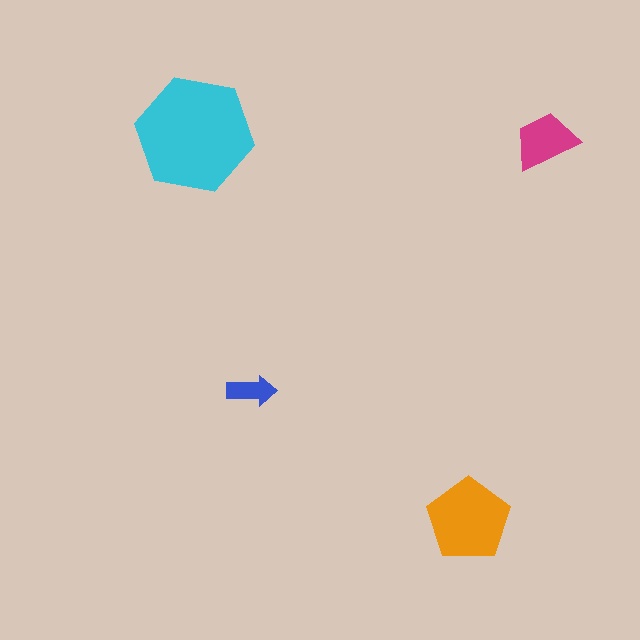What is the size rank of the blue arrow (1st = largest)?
4th.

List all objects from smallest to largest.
The blue arrow, the magenta trapezoid, the orange pentagon, the cyan hexagon.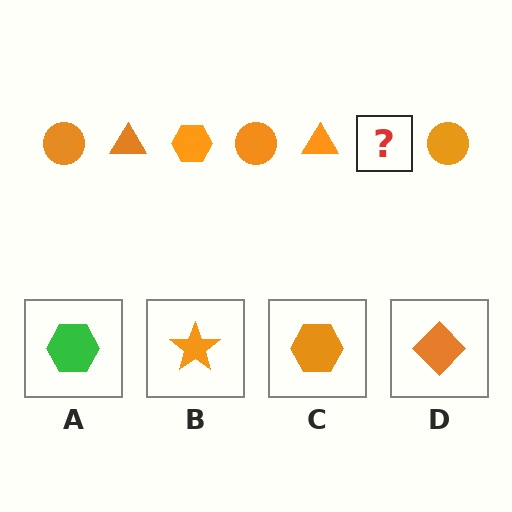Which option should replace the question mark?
Option C.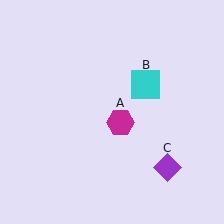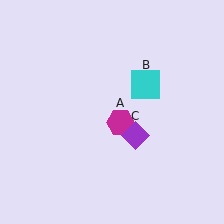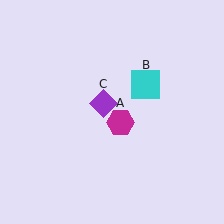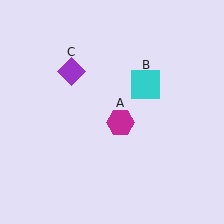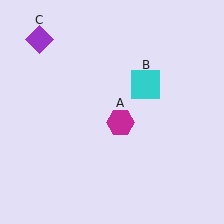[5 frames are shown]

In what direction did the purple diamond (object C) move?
The purple diamond (object C) moved up and to the left.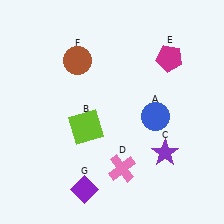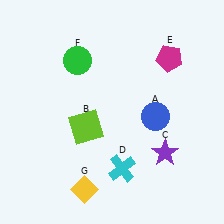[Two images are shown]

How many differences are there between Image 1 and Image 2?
There are 3 differences between the two images.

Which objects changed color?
D changed from pink to cyan. F changed from brown to green. G changed from purple to yellow.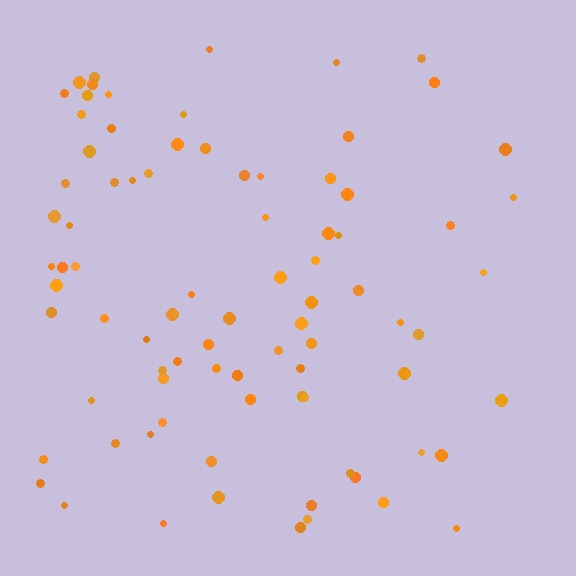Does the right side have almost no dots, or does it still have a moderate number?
Still a moderate number, just noticeably fewer than the left.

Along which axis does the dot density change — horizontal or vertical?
Horizontal.